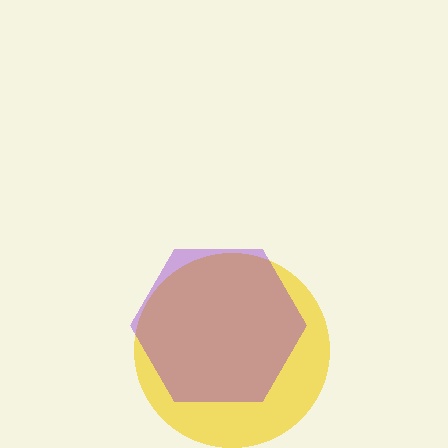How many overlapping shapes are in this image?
There are 2 overlapping shapes in the image.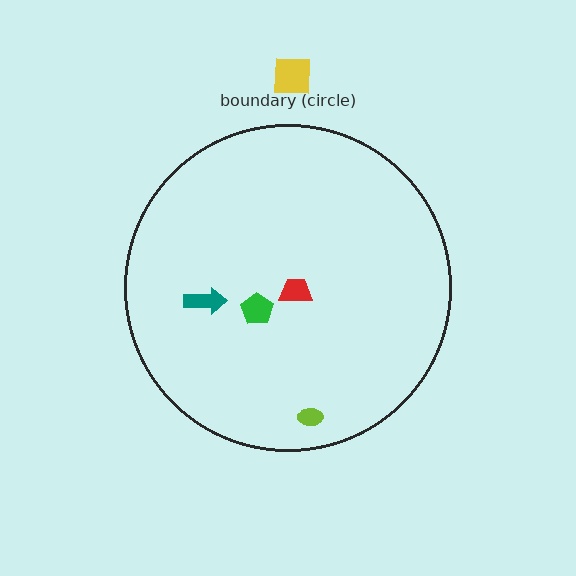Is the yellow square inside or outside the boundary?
Outside.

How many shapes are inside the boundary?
4 inside, 1 outside.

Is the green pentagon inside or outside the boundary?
Inside.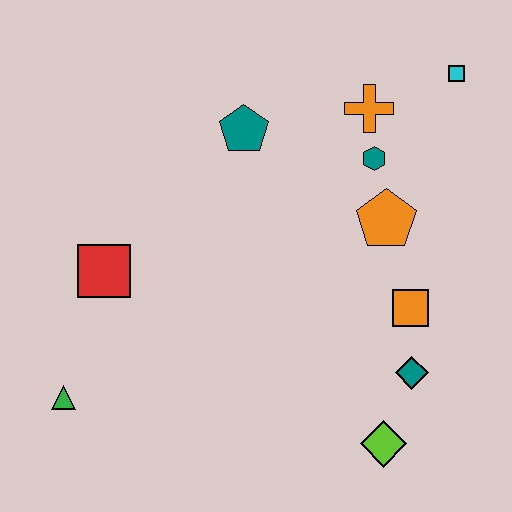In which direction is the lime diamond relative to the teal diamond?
The lime diamond is below the teal diamond.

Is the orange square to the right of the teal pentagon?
Yes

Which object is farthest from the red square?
The cyan square is farthest from the red square.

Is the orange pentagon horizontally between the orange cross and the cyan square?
Yes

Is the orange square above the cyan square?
No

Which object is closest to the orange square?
The teal diamond is closest to the orange square.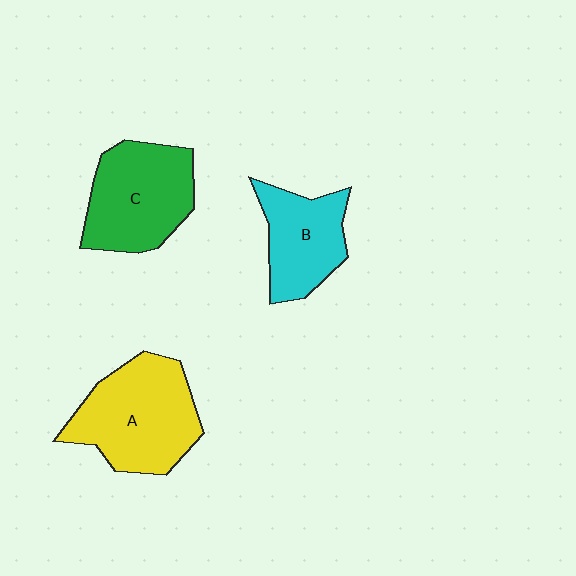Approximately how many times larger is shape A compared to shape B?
Approximately 1.5 times.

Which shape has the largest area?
Shape A (yellow).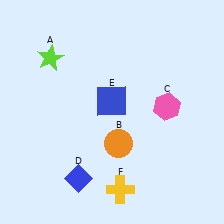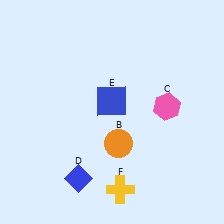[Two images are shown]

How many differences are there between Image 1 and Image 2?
There is 1 difference between the two images.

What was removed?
The lime star (A) was removed in Image 2.